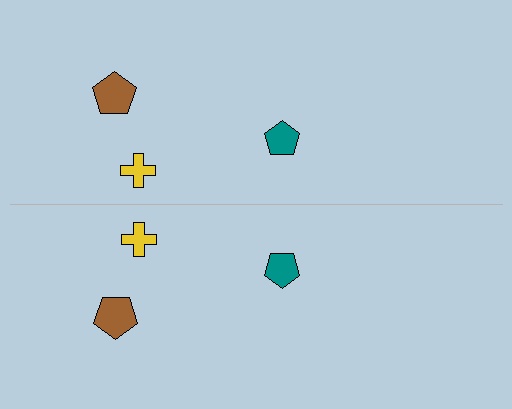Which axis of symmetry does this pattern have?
The pattern has a horizontal axis of symmetry running through the center of the image.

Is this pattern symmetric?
Yes, this pattern has bilateral (reflection) symmetry.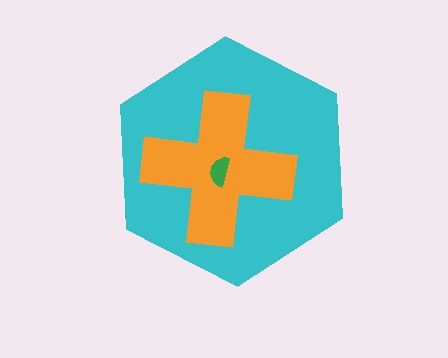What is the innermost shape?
The green semicircle.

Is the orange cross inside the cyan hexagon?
Yes.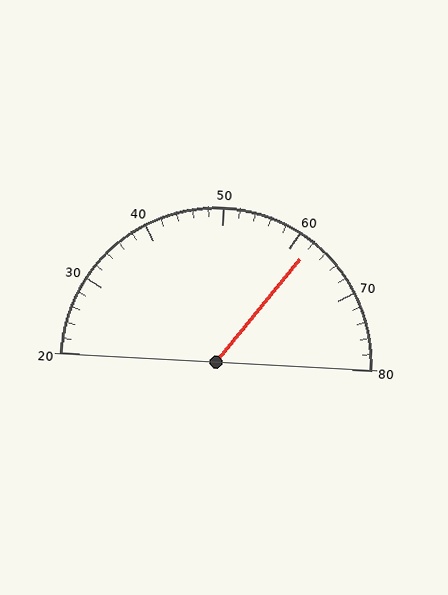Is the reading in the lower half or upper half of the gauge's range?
The reading is in the upper half of the range (20 to 80).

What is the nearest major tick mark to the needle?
The nearest major tick mark is 60.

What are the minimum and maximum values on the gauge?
The gauge ranges from 20 to 80.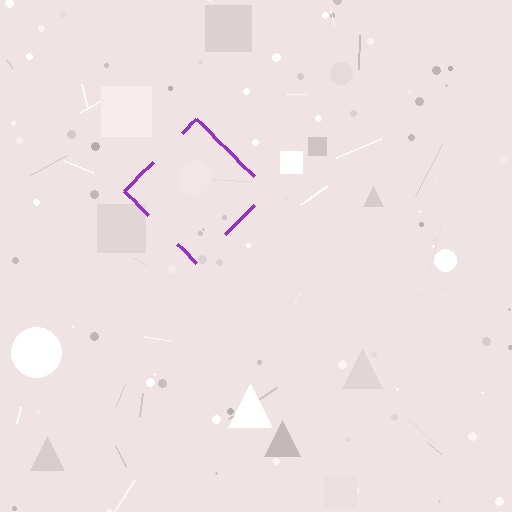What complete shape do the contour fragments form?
The contour fragments form a diamond.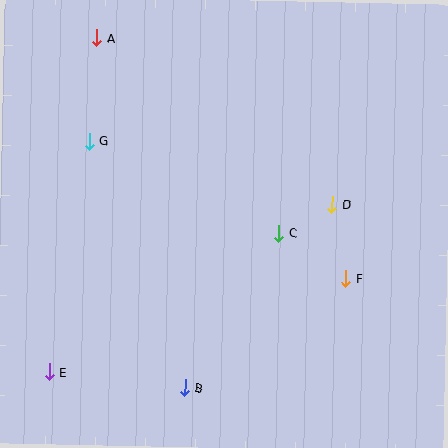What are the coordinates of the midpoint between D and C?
The midpoint between D and C is at (306, 219).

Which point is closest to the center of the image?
Point C at (279, 233) is closest to the center.